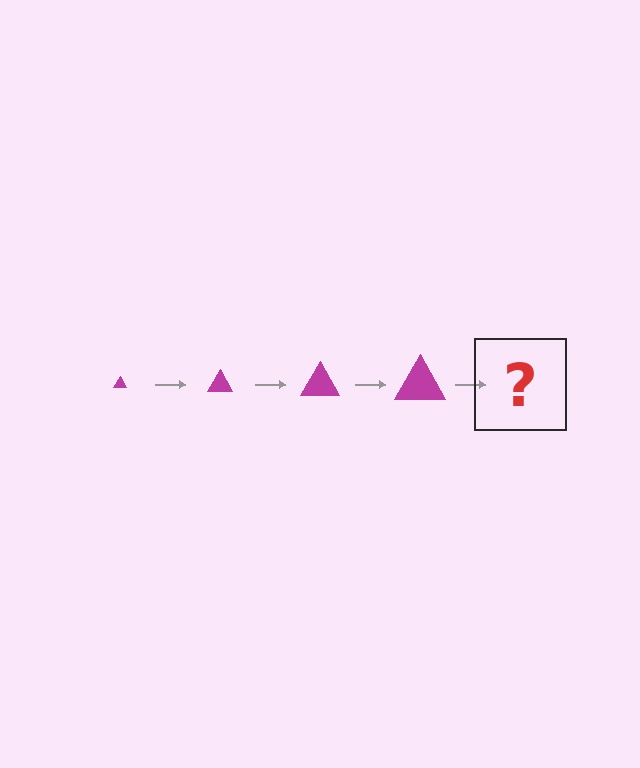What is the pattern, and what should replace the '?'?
The pattern is that the triangle gets progressively larger each step. The '?' should be a magenta triangle, larger than the previous one.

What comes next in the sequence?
The next element should be a magenta triangle, larger than the previous one.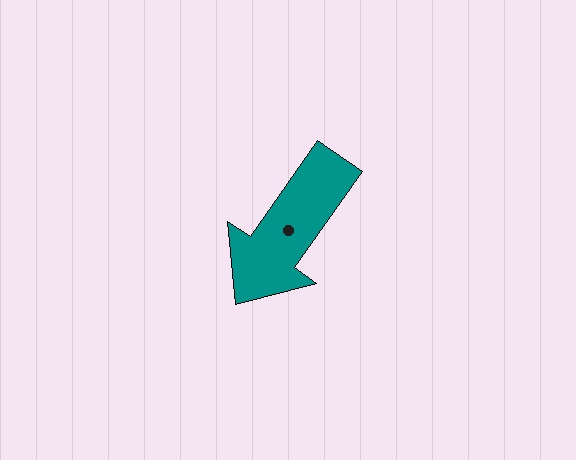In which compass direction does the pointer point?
Southwest.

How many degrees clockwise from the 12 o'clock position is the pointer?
Approximately 215 degrees.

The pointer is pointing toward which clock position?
Roughly 7 o'clock.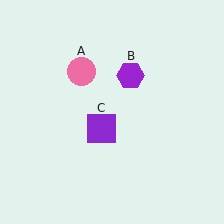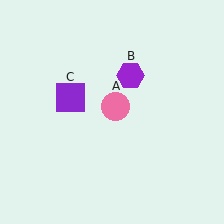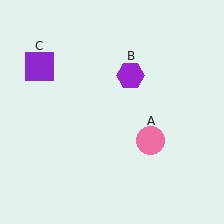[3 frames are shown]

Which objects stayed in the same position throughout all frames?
Purple hexagon (object B) remained stationary.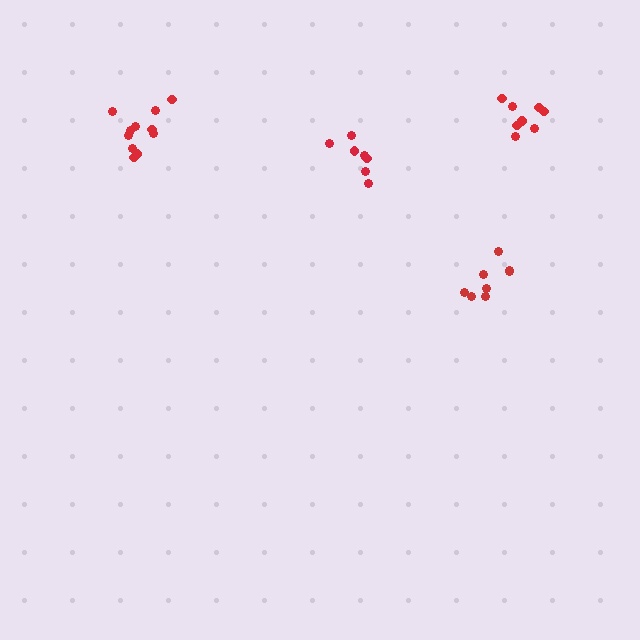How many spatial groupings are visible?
There are 4 spatial groupings.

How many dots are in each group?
Group 1: 8 dots, Group 2: 11 dots, Group 3: 7 dots, Group 4: 8 dots (34 total).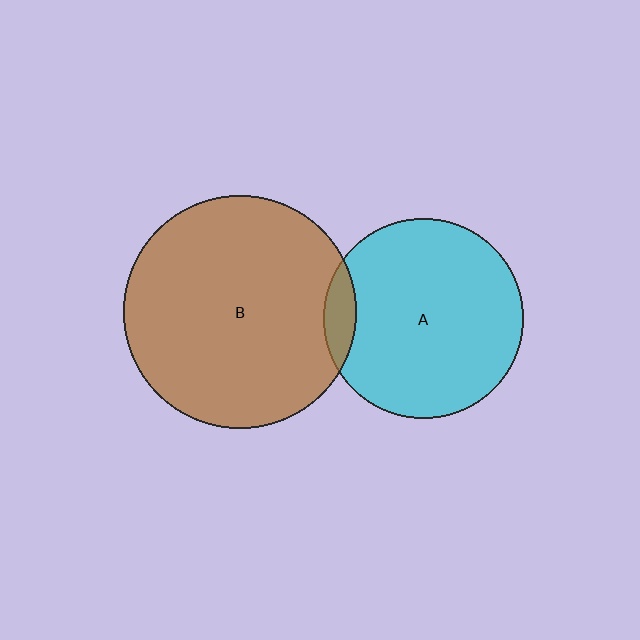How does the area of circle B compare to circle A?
Approximately 1.4 times.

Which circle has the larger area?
Circle B (brown).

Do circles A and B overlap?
Yes.